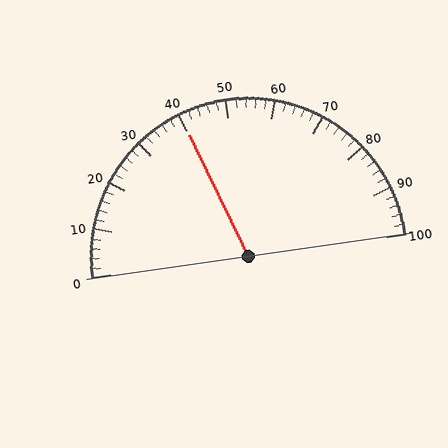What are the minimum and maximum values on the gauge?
The gauge ranges from 0 to 100.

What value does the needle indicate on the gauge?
The needle indicates approximately 40.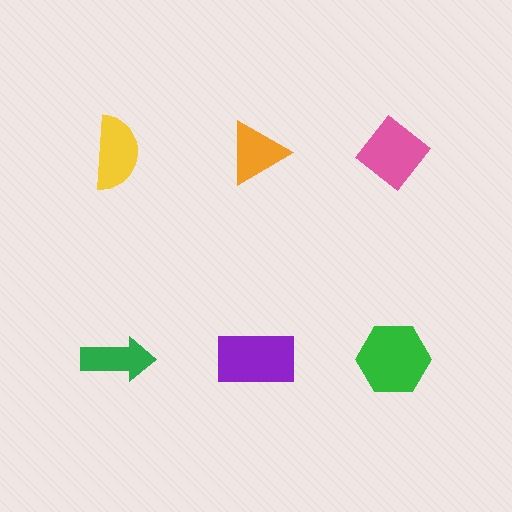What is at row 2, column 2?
A purple rectangle.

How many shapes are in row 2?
3 shapes.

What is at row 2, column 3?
A green hexagon.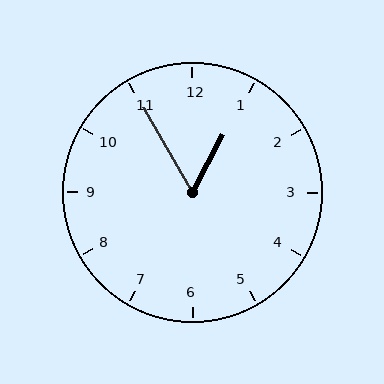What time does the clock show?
12:55.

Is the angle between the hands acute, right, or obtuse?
It is acute.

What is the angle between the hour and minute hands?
Approximately 58 degrees.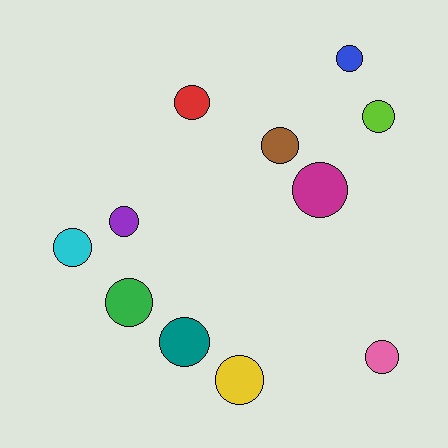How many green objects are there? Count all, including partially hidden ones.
There is 1 green object.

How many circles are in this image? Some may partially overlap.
There are 11 circles.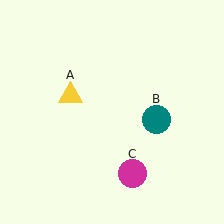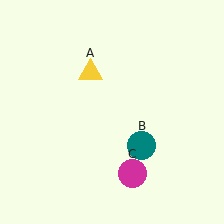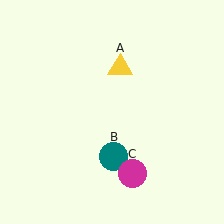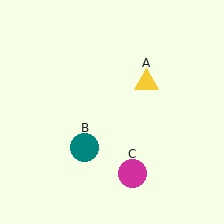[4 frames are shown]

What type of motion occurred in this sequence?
The yellow triangle (object A), teal circle (object B) rotated clockwise around the center of the scene.